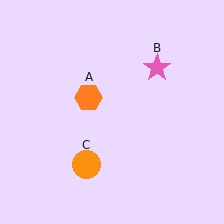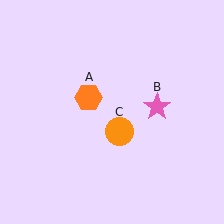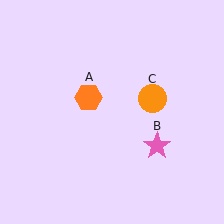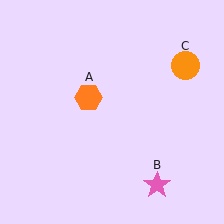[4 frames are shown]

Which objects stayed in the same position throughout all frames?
Orange hexagon (object A) remained stationary.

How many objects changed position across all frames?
2 objects changed position: pink star (object B), orange circle (object C).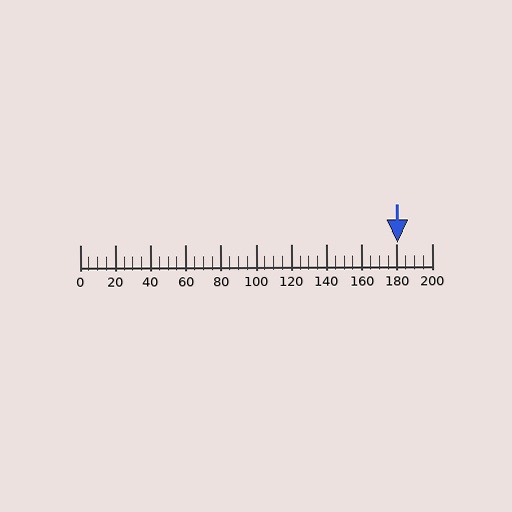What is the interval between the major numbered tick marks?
The major tick marks are spaced 20 units apart.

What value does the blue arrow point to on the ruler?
The blue arrow points to approximately 181.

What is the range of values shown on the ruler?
The ruler shows values from 0 to 200.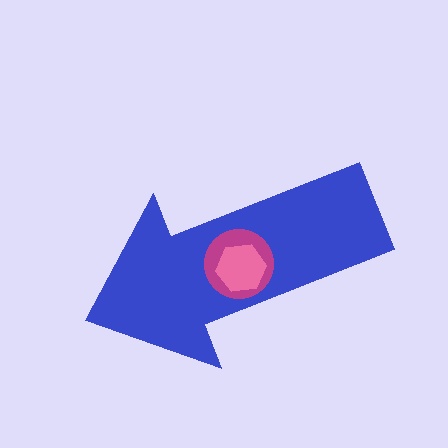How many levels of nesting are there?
3.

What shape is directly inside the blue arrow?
The magenta circle.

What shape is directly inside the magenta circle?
The pink hexagon.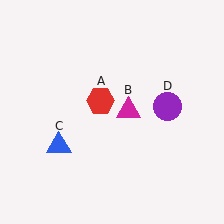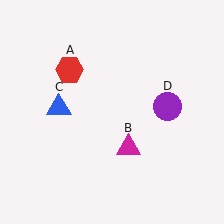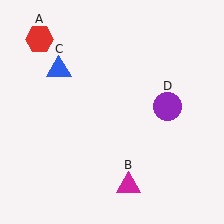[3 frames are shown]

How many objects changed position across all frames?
3 objects changed position: red hexagon (object A), magenta triangle (object B), blue triangle (object C).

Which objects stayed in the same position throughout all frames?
Purple circle (object D) remained stationary.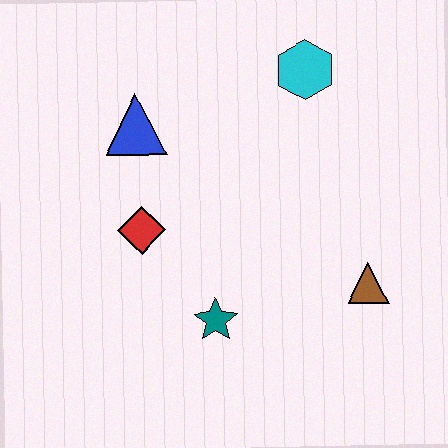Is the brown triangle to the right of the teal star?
Yes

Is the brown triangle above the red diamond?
No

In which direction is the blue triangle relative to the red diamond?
The blue triangle is above the red diamond.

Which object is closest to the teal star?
The red diamond is closest to the teal star.